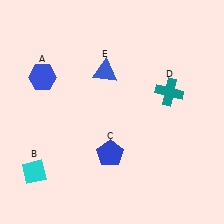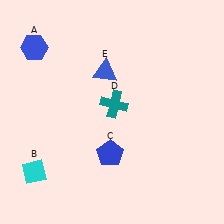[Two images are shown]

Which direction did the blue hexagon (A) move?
The blue hexagon (A) moved up.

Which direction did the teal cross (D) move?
The teal cross (D) moved left.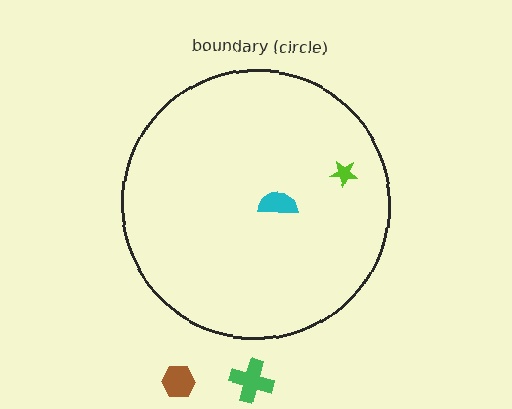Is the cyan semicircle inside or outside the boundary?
Inside.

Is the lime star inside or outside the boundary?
Inside.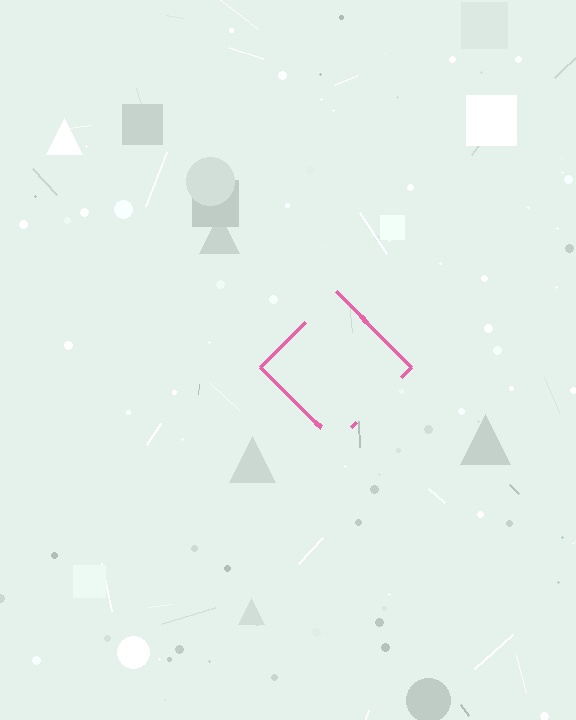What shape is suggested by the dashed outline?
The dashed outline suggests a diamond.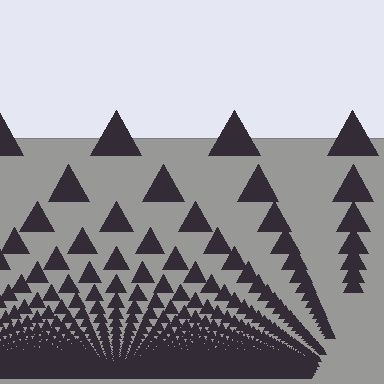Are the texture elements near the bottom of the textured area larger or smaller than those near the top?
Smaller. The gradient is inverted — elements near the bottom are smaller and denser.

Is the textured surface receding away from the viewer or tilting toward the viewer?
The surface appears to tilt toward the viewer. Texture elements get larger and sparser toward the top.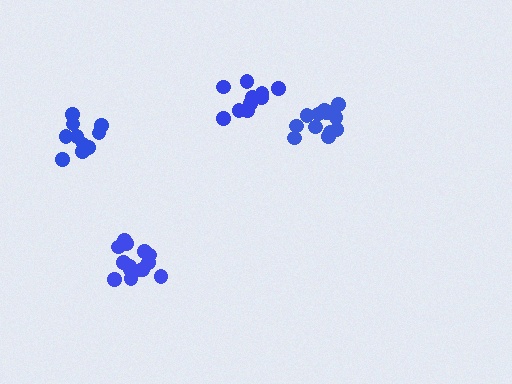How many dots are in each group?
Group 1: 13 dots, Group 2: 10 dots, Group 3: 10 dots, Group 4: 14 dots (47 total).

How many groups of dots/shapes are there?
There are 4 groups.